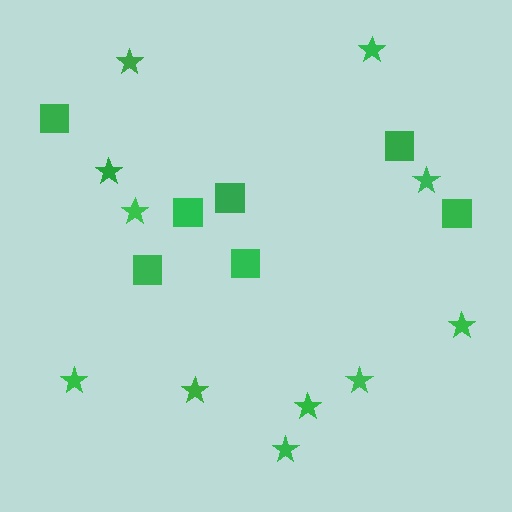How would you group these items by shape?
There are 2 groups: one group of stars (11) and one group of squares (7).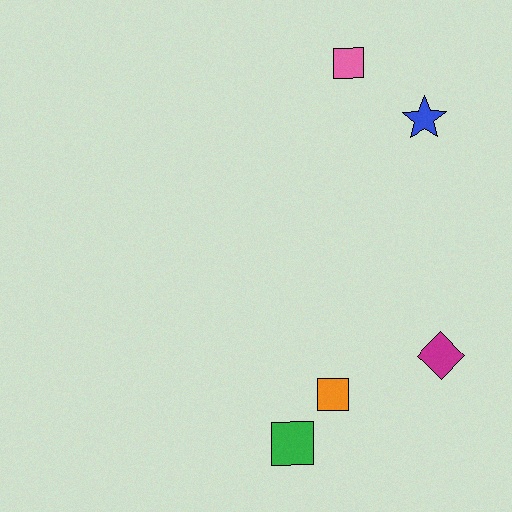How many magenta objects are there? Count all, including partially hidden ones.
There is 1 magenta object.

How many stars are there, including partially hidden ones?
There is 1 star.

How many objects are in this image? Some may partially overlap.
There are 5 objects.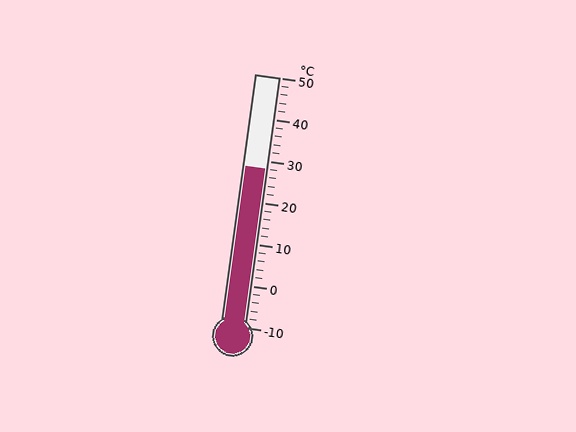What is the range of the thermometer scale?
The thermometer scale ranges from -10°C to 50°C.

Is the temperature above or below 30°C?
The temperature is below 30°C.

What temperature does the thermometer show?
The thermometer shows approximately 28°C.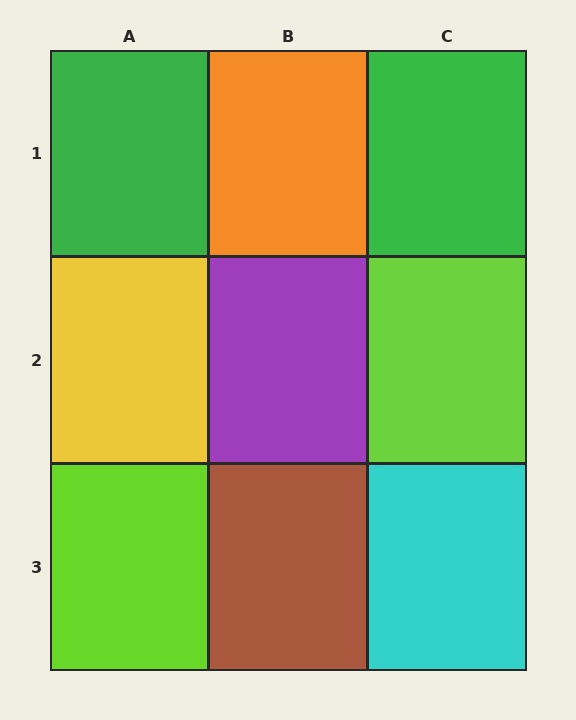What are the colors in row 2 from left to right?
Yellow, purple, lime.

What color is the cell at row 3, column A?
Lime.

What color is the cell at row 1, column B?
Orange.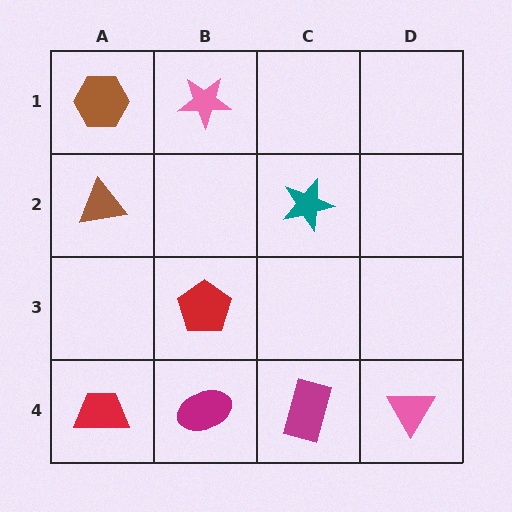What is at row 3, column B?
A red pentagon.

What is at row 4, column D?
A pink triangle.